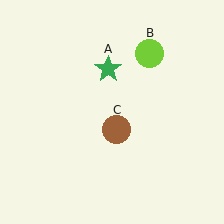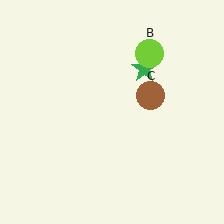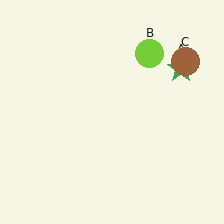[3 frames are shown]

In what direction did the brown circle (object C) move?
The brown circle (object C) moved up and to the right.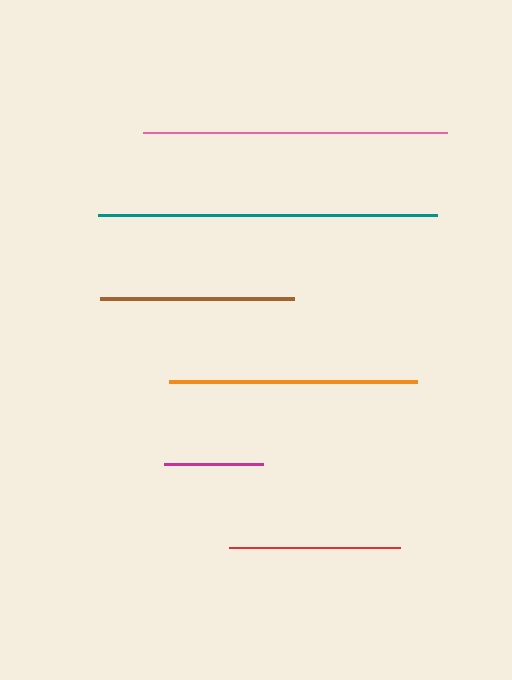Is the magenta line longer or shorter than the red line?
The red line is longer than the magenta line.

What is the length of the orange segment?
The orange segment is approximately 248 pixels long.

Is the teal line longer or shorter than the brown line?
The teal line is longer than the brown line.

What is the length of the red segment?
The red segment is approximately 171 pixels long.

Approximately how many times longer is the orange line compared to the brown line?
The orange line is approximately 1.3 times the length of the brown line.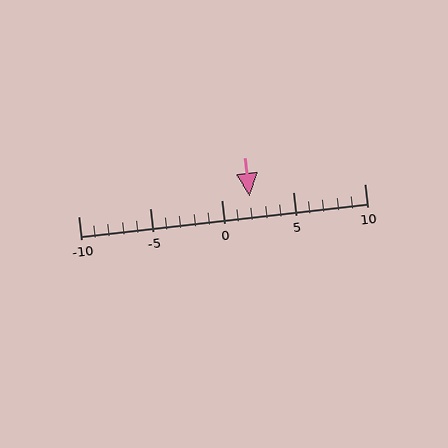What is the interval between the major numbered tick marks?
The major tick marks are spaced 5 units apart.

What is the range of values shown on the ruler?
The ruler shows values from -10 to 10.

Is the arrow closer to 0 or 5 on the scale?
The arrow is closer to 0.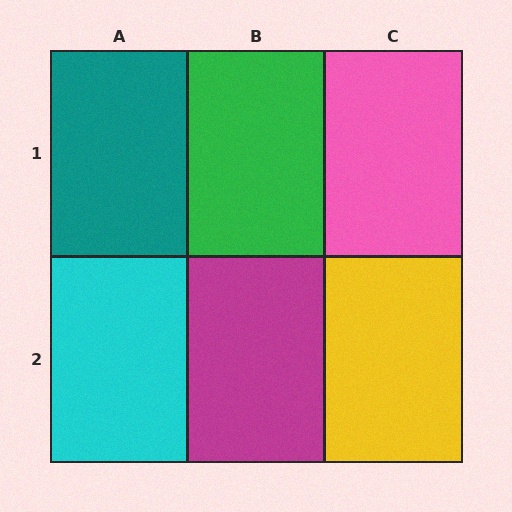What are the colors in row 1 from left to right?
Teal, green, pink.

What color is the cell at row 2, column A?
Cyan.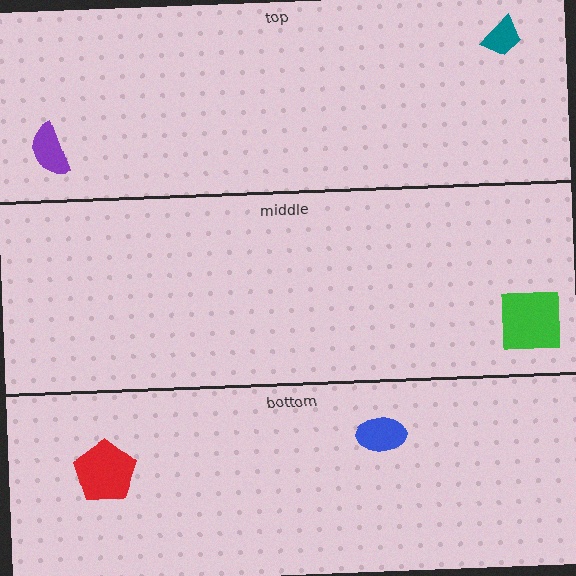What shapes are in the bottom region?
The blue ellipse, the red pentagon.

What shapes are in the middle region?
The green square.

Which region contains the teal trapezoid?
The top region.